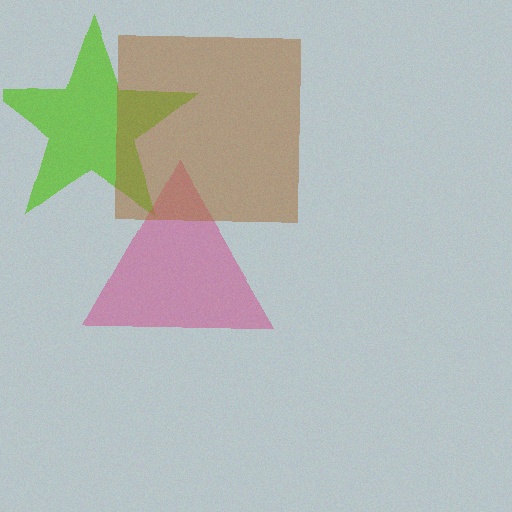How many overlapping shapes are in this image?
There are 3 overlapping shapes in the image.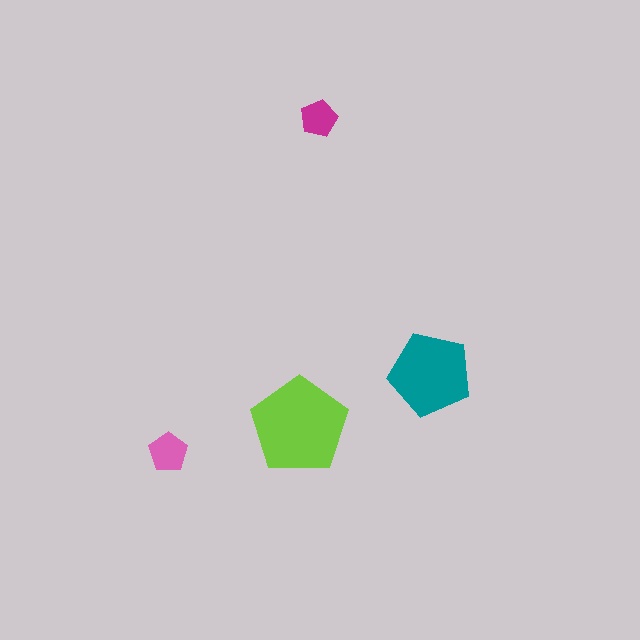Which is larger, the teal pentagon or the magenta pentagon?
The teal one.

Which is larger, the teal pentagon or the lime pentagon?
The lime one.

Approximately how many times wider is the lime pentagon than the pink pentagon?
About 2.5 times wider.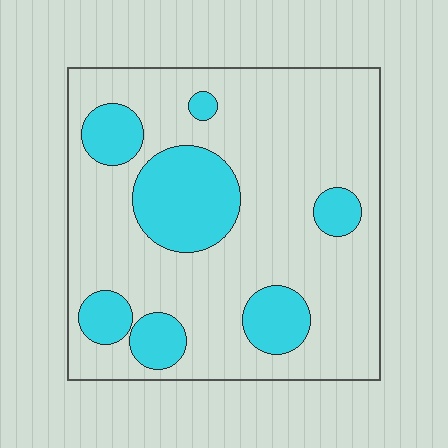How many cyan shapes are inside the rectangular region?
7.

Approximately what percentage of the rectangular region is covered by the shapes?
Approximately 25%.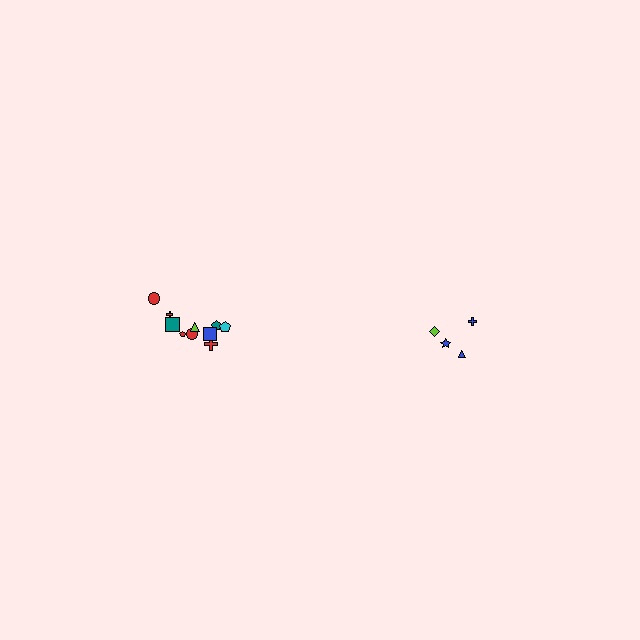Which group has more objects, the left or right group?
The left group.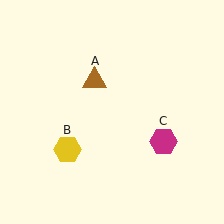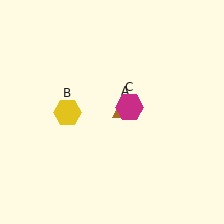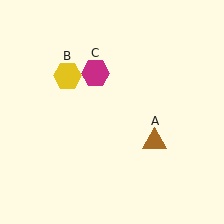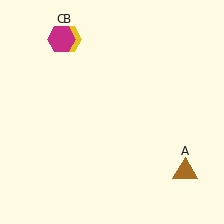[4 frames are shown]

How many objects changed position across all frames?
3 objects changed position: brown triangle (object A), yellow hexagon (object B), magenta hexagon (object C).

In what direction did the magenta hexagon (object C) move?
The magenta hexagon (object C) moved up and to the left.